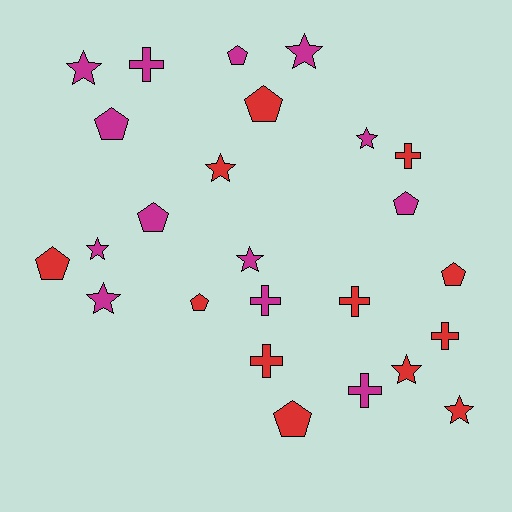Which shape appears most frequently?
Pentagon, with 9 objects.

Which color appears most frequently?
Magenta, with 13 objects.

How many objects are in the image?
There are 25 objects.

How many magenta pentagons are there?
There are 4 magenta pentagons.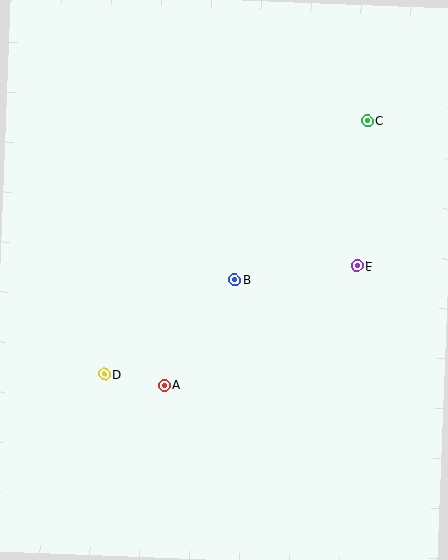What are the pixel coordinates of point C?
Point C is at (367, 121).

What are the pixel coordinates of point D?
Point D is at (105, 374).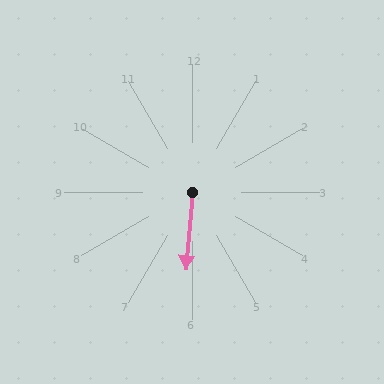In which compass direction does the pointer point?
South.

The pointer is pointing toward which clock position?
Roughly 6 o'clock.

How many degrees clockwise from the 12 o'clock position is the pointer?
Approximately 185 degrees.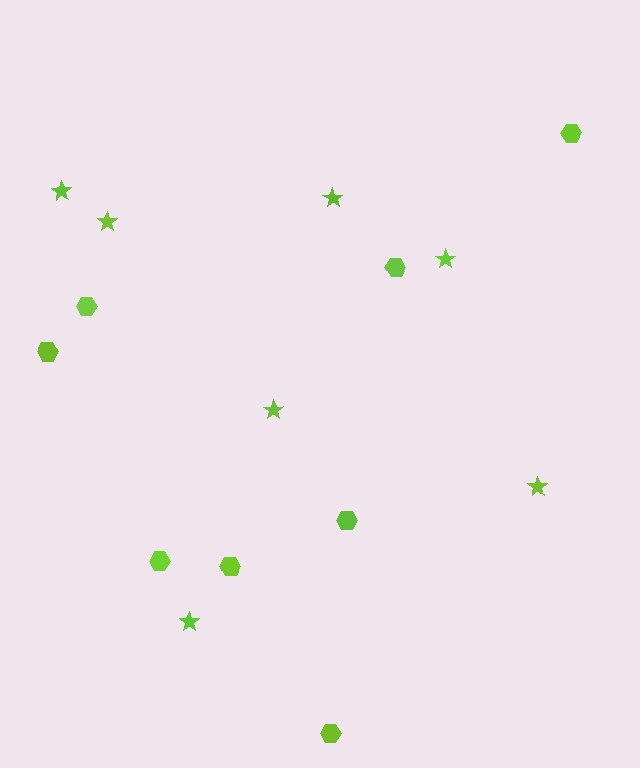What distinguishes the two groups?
There are 2 groups: one group of stars (7) and one group of hexagons (8).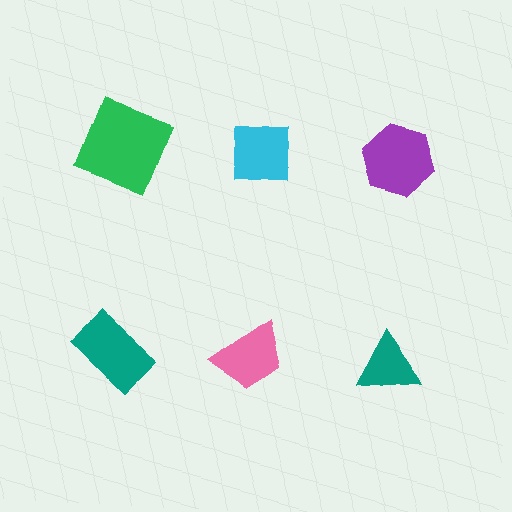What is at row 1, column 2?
A cyan square.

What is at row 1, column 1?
A green square.